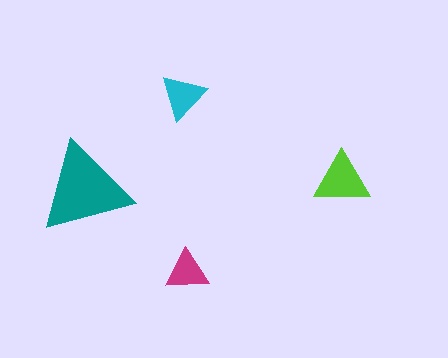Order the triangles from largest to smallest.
the teal one, the lime one, the cyan one, the magenta one.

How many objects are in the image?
There are 4 objects in the image.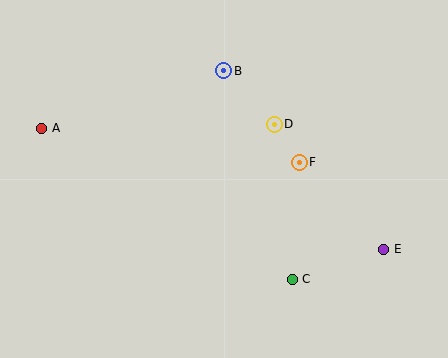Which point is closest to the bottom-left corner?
Point A is closest to the bottom-left corner.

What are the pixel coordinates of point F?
Point F is at (299, 162).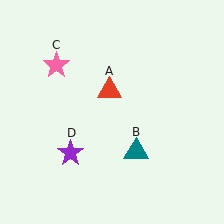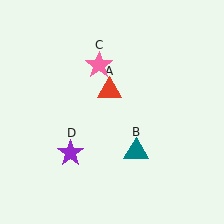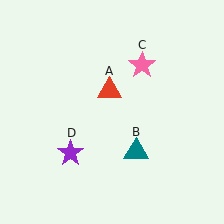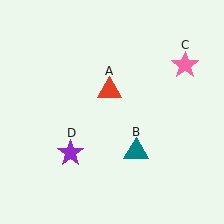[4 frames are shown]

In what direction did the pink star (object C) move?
The pink star (object C) moved right.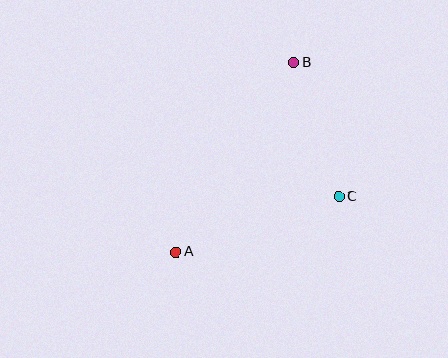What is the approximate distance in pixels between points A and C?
The distance between A and C is approximately 172 pixels.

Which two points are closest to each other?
Points B and C are closest to each other.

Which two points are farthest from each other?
Points A and B are farthest from each other.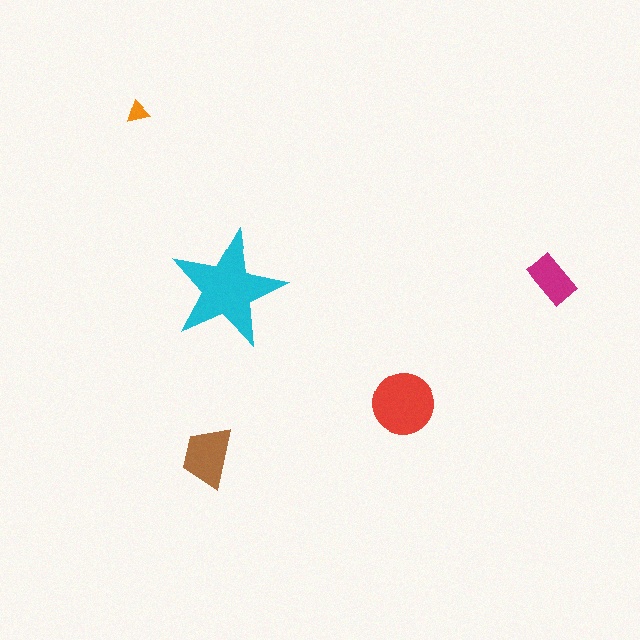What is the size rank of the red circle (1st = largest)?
2nd.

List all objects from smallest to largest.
The orange triangle, the magenta rectangle, the brown trapezoid, the red circle, the cyan star.